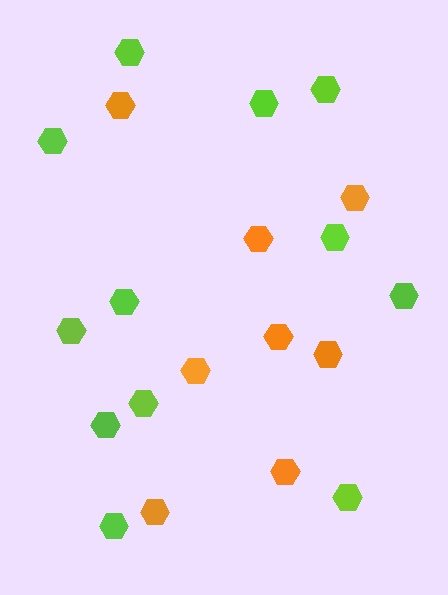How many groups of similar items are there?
There are 2 groups: one group of lime hexagons (12) and one group of orange hexagons (8).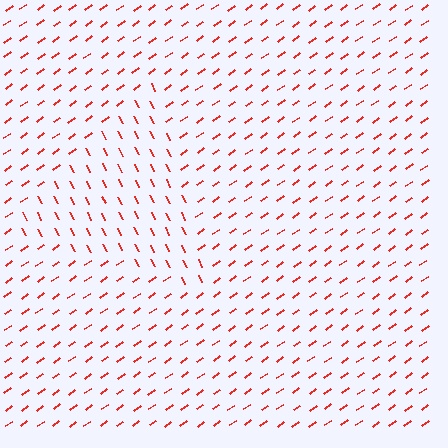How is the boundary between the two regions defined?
The boundary is defined purely by a change in line orientation (approximately 81 degrees difference). All lines are the same color and thickness.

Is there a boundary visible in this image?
Yes, there is a texture boundary formed by a change in line orientation.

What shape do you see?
I see a triangle.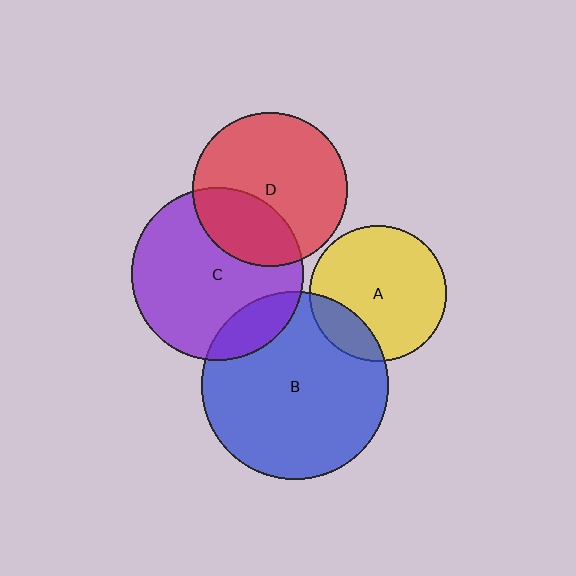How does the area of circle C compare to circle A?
Approximately 1.6 times.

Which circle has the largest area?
Circle B (blue).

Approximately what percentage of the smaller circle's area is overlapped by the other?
Approximately 30%.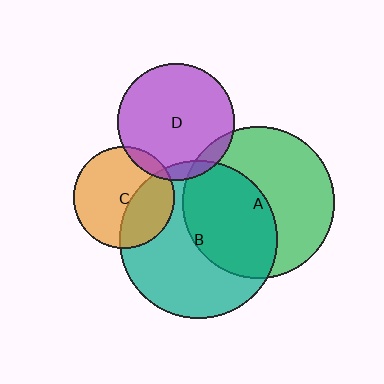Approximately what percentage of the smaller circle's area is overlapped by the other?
Approximately 45%.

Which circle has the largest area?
Circle B (teal).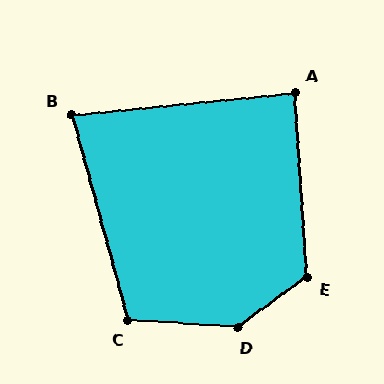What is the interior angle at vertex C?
Approximately 109 degrees (obtuse).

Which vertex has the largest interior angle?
D, at approximately 140 degrees.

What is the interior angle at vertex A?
Approximately 88 degrees (approximately right).